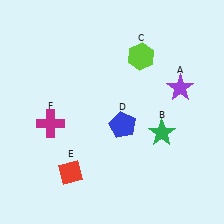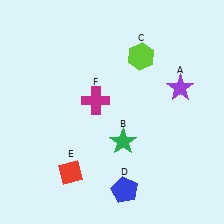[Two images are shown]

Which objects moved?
The objects that moved are: the green star (B), the blue pentagon (D), the magenta cross (F).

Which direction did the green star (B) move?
The green star (B) moved left.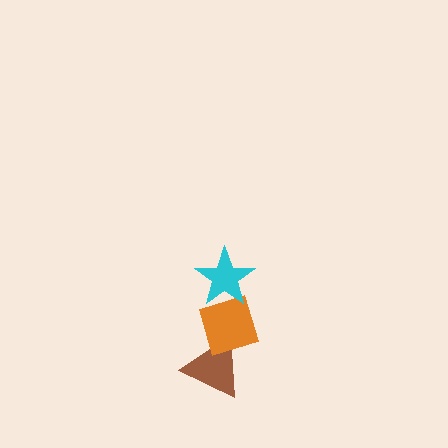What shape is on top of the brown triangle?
The orange diamond is on top of the brown triangle.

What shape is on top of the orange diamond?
The cyan star is on top of the orange diamond.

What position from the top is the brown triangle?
The brown triangle is 3rd from the top.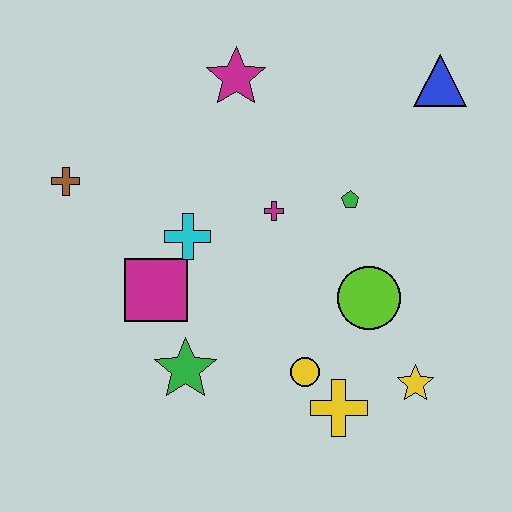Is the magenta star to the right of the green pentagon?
No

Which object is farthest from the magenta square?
The blue triangle is farthest from the magenta square.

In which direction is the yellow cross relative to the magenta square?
The yellow cross is to the right of the magenta square.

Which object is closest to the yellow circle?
The yellow cross is closest to the yellow circle.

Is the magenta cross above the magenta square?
Yes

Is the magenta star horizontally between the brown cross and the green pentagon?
Yes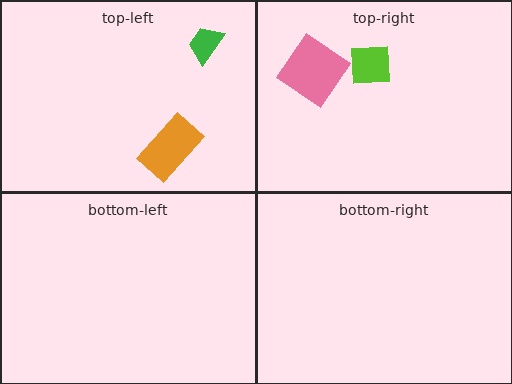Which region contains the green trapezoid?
The top-left region.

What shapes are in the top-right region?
The lime square, the pink diamond.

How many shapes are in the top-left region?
2.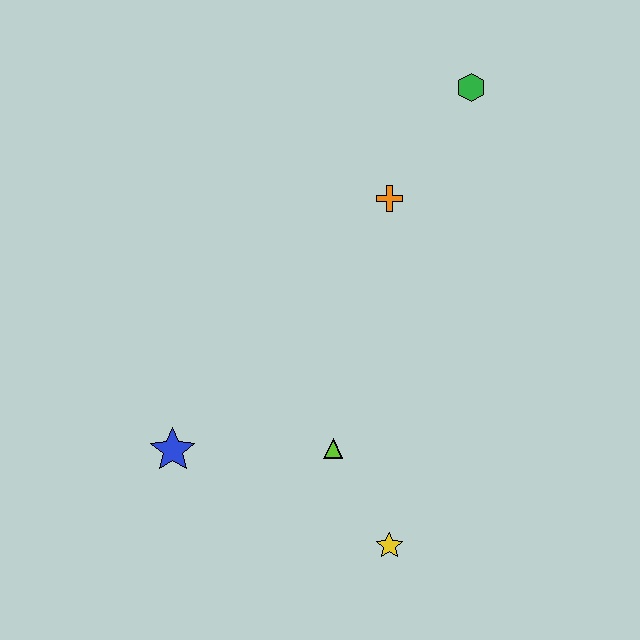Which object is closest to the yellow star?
The lime triangle is closest to the yellow star.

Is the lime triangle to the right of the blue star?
Yes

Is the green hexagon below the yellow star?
No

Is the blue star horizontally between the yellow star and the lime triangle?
No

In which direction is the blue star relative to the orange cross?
The blue star is below the orange cross.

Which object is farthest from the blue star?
The green hexagon is farthest from the blue star.